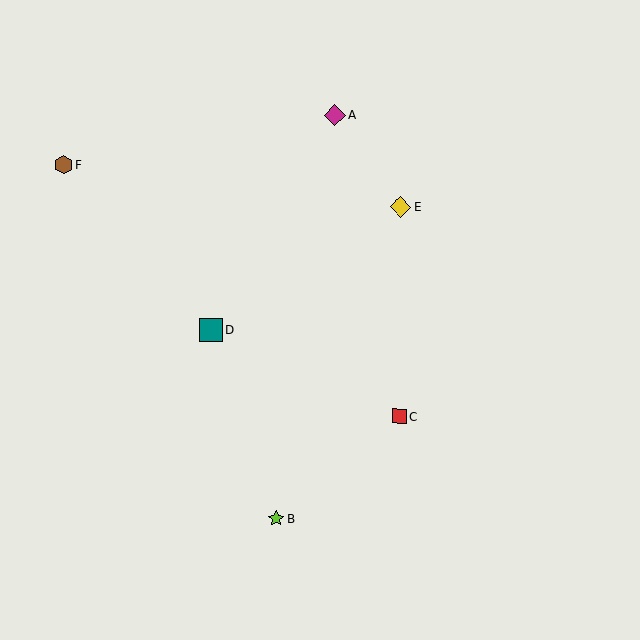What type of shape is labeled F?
Shape F is a brown hexagon.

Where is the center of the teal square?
The center of the teal square is at (211, 330).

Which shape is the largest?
The teal square (labeled D) is the largest.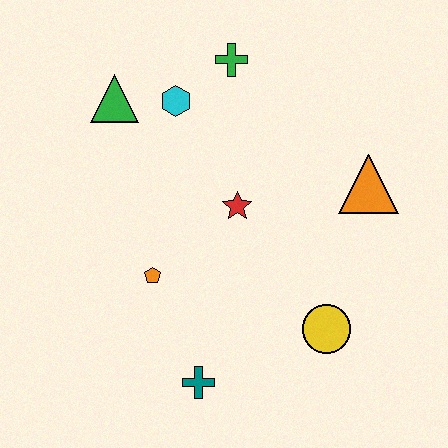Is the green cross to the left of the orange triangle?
Yes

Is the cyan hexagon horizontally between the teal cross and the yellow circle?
No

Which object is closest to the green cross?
The cyan hexagon is closest to the green cross.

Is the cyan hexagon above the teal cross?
Yes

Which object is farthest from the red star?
The teal cross is farthest from the red star.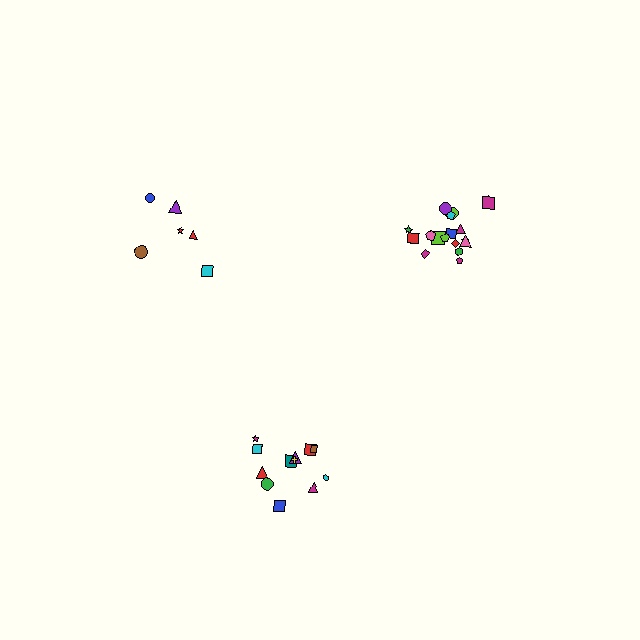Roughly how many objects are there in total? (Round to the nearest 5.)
Roughly 35 objects in total.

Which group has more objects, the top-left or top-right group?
The top-right group.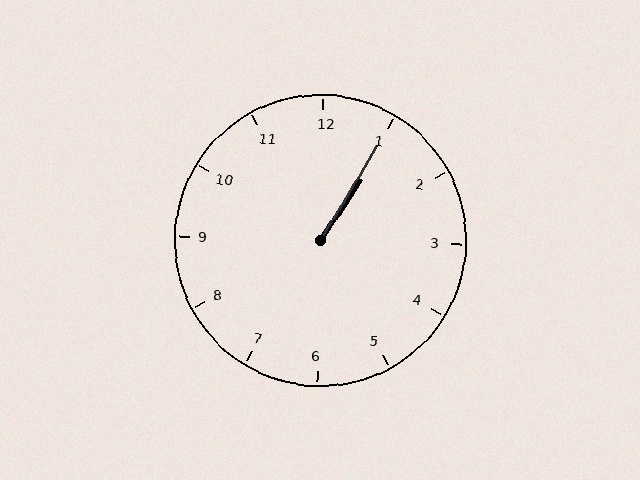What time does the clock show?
1:05.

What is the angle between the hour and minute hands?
Approximately 2 degrees.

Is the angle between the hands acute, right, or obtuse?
It is acute.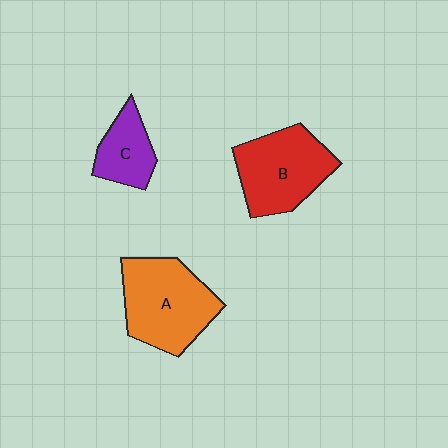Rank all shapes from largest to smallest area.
From largest to smallest: A (orange), B (red), C (purple).